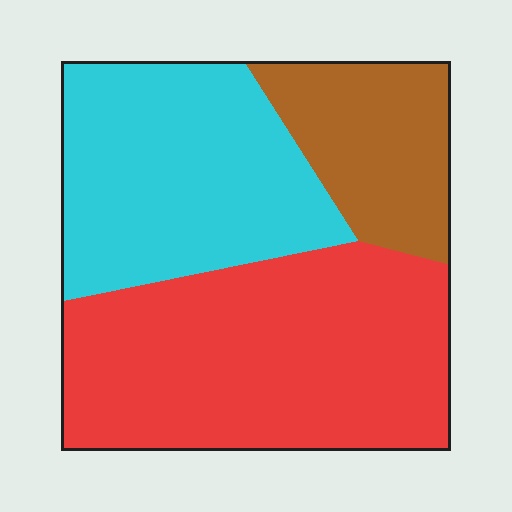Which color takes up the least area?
Brown, at roughly 20%.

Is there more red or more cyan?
Red.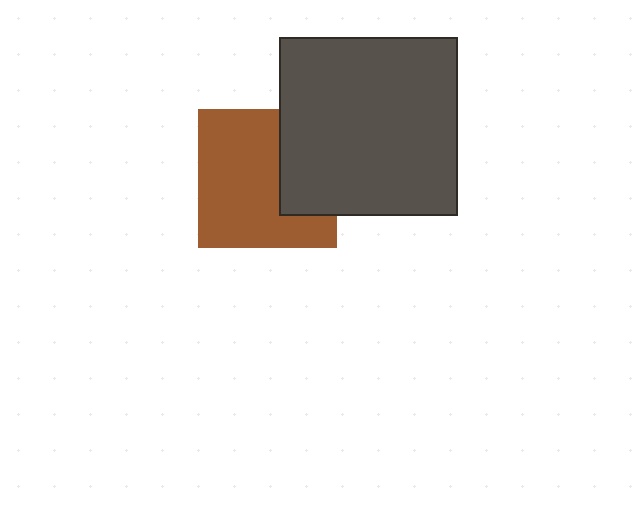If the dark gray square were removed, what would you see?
You would see the complete brown square.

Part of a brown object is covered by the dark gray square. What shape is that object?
It is a square.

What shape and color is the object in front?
The object in front is a dark gray square.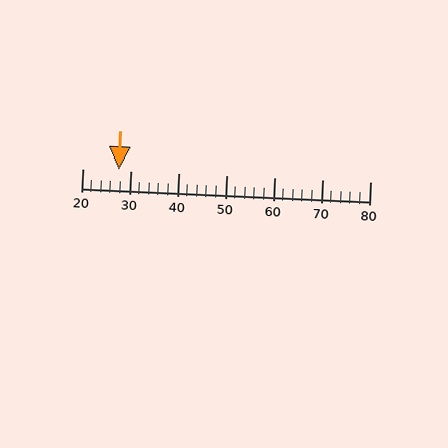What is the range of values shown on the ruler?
The ruler shows values from 20 to 80.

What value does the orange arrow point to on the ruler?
The orange arrow points to approximately 28.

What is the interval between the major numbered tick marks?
The major tick marks are spaced 10 units apart.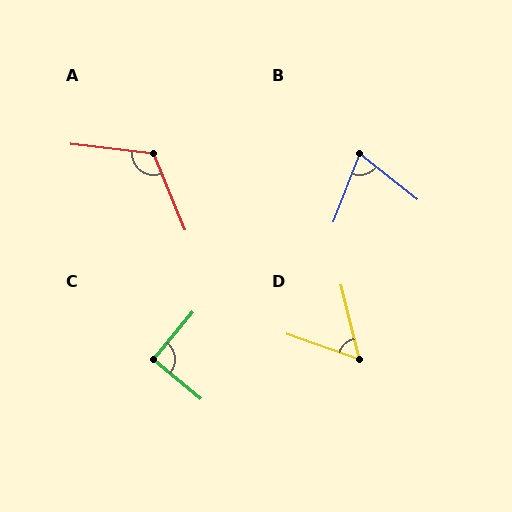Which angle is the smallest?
D, at approximately 57 degrees.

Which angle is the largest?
A, at approximately 119 degrees.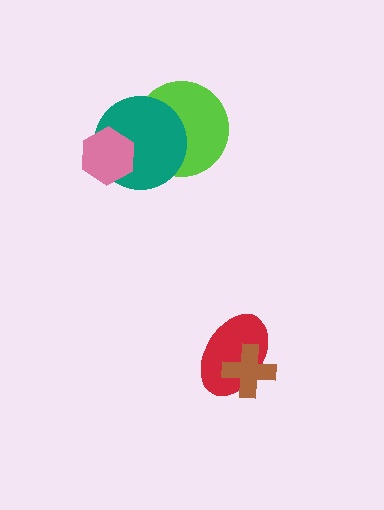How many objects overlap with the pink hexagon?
1 object overlaps with the pink hexagon.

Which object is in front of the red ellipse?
The brown cross is in front of the red ellipse.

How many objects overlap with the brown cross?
1 object overlaps with the brown cross.